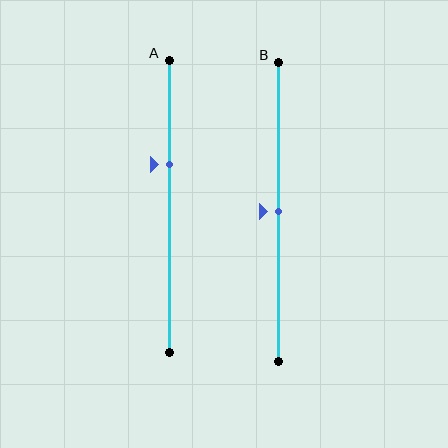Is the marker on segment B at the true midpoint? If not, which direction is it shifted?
Yes, the marker on segment B is at the true midpoint.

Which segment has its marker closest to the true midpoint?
Segment B has its marker closest to the true midpoint.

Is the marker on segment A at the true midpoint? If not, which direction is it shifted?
No, the marker on segment A is shifted upward by about 14% of the segment length.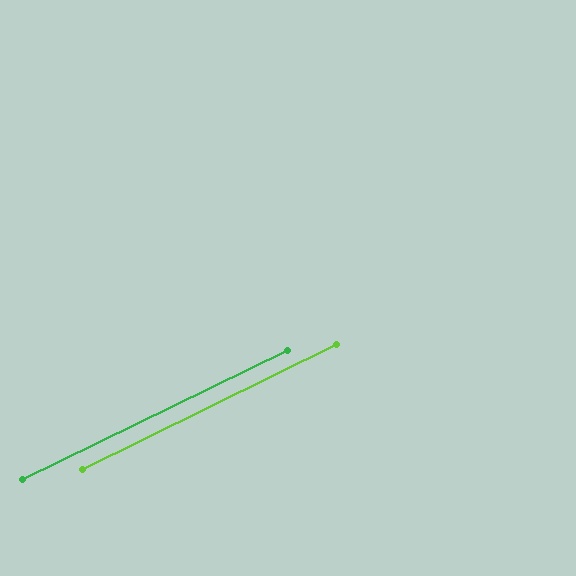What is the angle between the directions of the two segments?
Approximately 0 degrees.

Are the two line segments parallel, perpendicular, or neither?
Parallel — their directions differ by only 0.3°.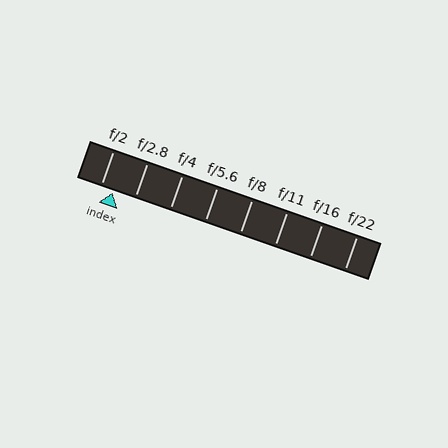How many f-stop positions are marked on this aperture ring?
There are 8 f-stop positions marked.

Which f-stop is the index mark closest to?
The index mark is closest to f/2.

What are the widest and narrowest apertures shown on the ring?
The widest aperture shown is f/2 and the narrowest is f/22.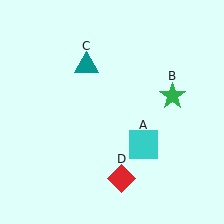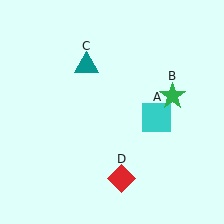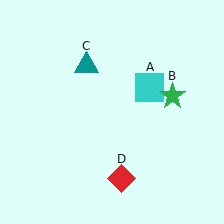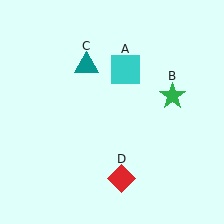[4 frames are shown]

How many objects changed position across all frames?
1 object changed position: cyan square (object A).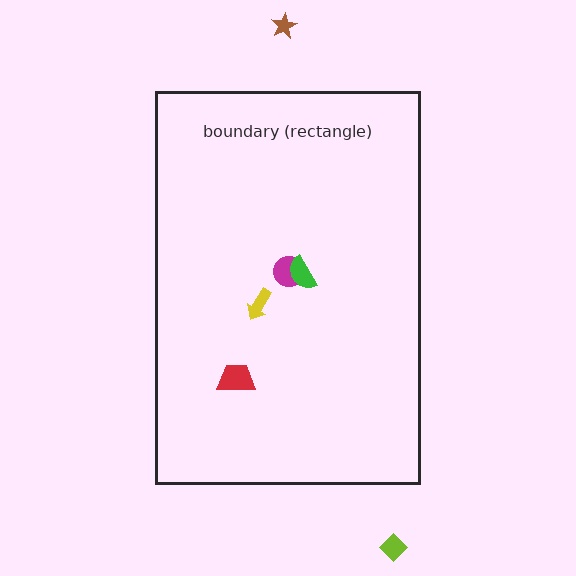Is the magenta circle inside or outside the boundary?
Inside.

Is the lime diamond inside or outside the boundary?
Outside.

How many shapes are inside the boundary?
4 inside, 2 outside.